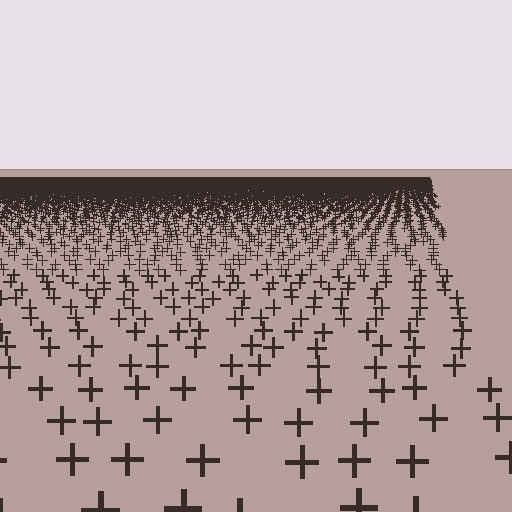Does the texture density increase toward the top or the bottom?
Density increases toward the top.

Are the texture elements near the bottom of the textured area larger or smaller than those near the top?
Larger. Near the bottom, elements are closer to the viewer and appear at a bigger on-screen size.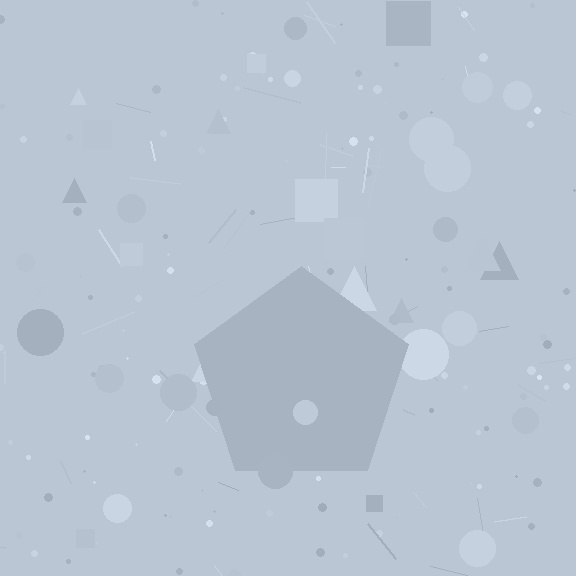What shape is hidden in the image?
A pentagon is hidden in the image.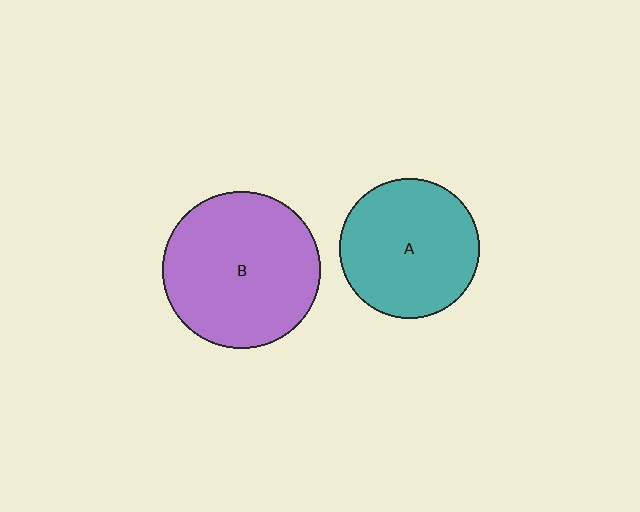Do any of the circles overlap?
No, none of the circles overlap.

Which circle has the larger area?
Circle B (purple).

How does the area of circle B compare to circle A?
Approximately 1.3 times.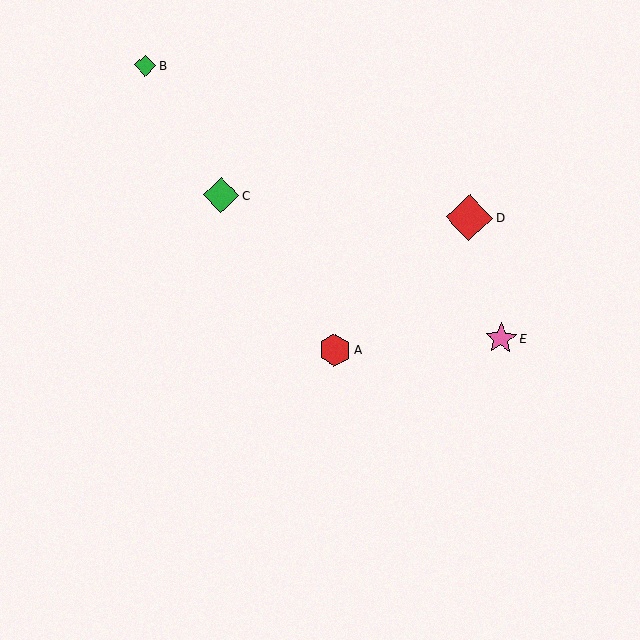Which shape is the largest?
The red diamond (labeled D) is the largest.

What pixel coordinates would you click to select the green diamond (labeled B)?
Click at (145, 66) to select the green diamond B.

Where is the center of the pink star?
The center of the pink star is at (501, 338).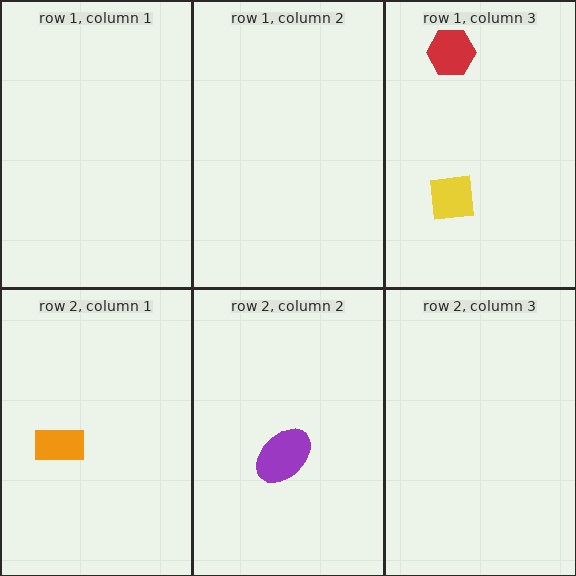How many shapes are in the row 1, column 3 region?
2.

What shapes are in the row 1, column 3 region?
The yellow square, the red hexagon.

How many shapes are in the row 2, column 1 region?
1.